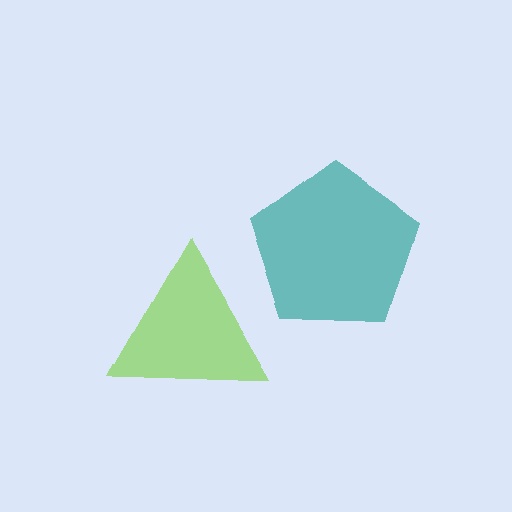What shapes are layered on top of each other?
The layered shapes are: a lime triangle, a teal pentagon.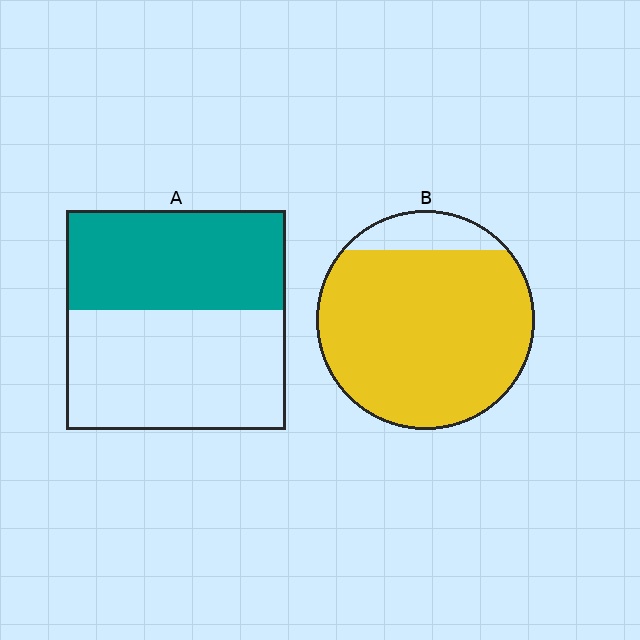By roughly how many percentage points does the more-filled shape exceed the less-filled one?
By roughly 40 percentage points (B over A).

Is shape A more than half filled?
No.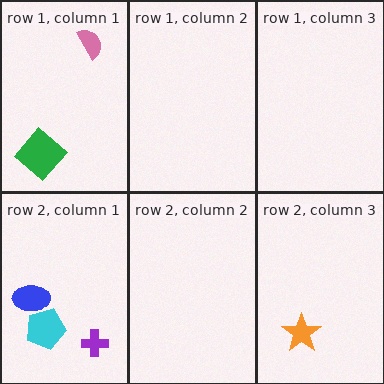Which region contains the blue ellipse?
The row 2, column 1 region.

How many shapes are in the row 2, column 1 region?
3.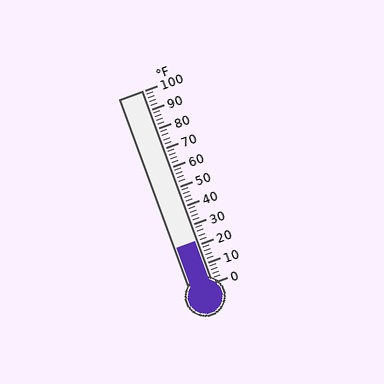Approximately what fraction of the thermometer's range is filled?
The thermometer is filled to approximately 20% of its range.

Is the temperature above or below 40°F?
The temperature is below 40°F.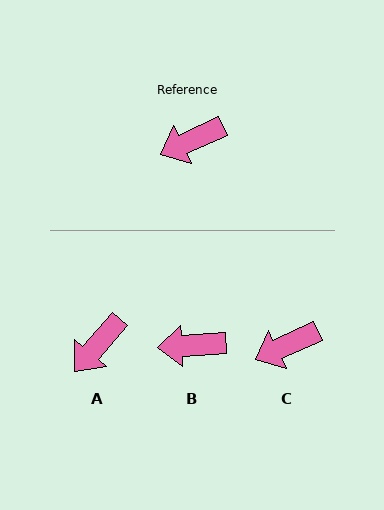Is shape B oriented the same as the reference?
No, it is off by about 22 degrees.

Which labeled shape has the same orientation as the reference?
C.